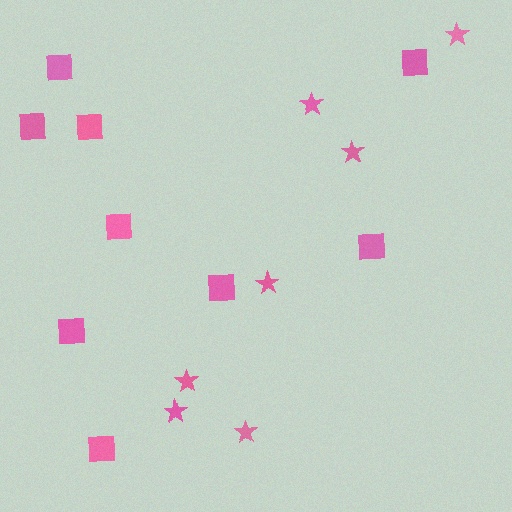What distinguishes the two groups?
There are 2 groups: one group of stars (7) and one group of squares (9).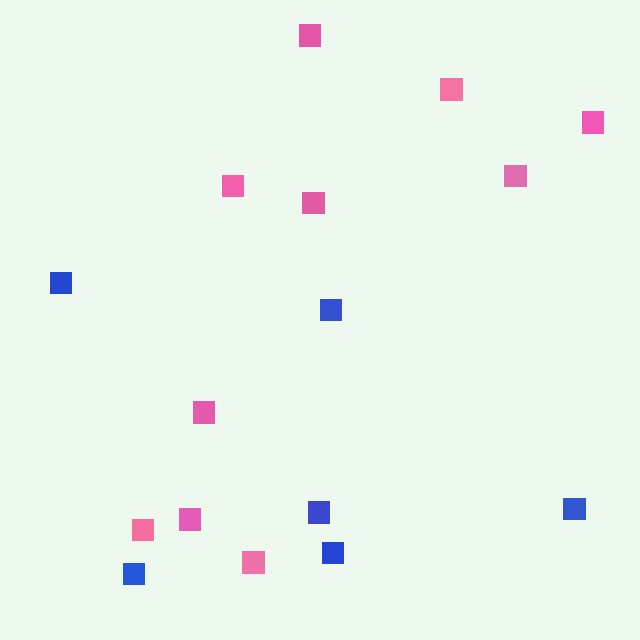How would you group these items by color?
There are 2 groups: one group of pink squares (10) and one group of blue squares (6).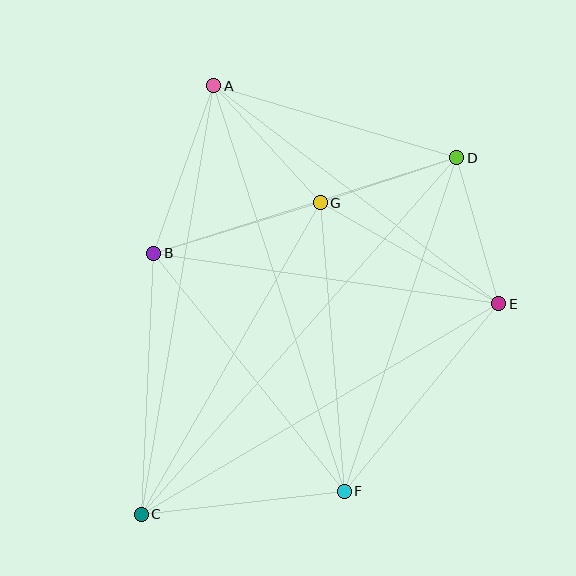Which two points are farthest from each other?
Points C and D are farthest from each other.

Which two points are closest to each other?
Points D and G are closest to each other.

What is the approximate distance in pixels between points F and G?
The distance between F and G is approximately 289 pixels.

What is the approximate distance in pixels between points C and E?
The distance between C and E is approximately 415 pixels.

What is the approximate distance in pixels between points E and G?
The distance between E and G is approximately 205 pixels.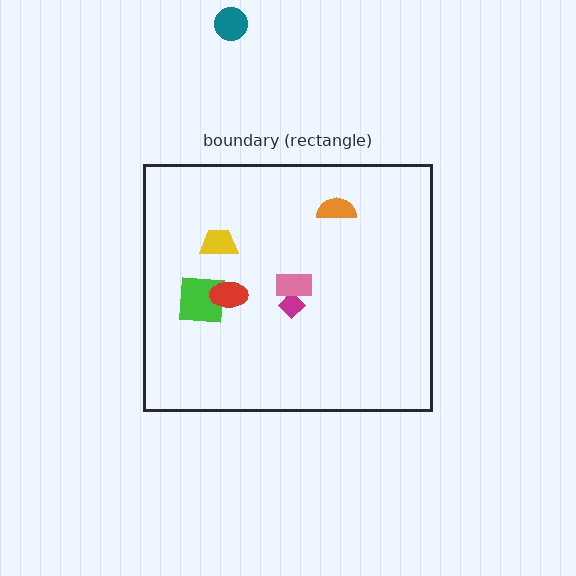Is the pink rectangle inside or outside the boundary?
Inside.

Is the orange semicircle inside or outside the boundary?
Inside.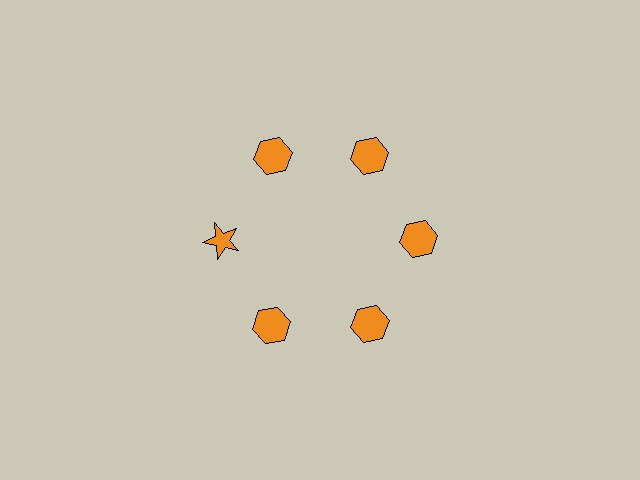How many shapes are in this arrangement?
There are 6 shapes arranged in a ring pattern.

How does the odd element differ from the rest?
It has a different shape: star instead of hexagon.